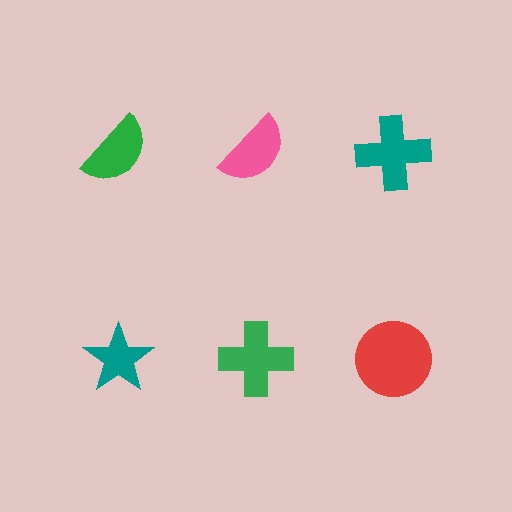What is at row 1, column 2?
A pink semicircle.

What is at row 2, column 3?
A red circle.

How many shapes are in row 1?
3 shapes.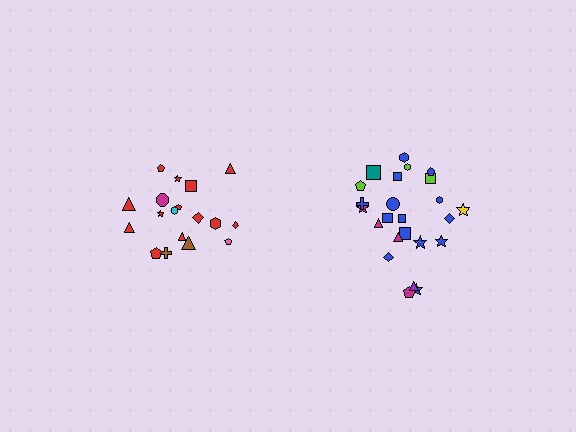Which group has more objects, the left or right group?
The right group.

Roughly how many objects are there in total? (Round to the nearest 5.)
Roughly 45 objects in total.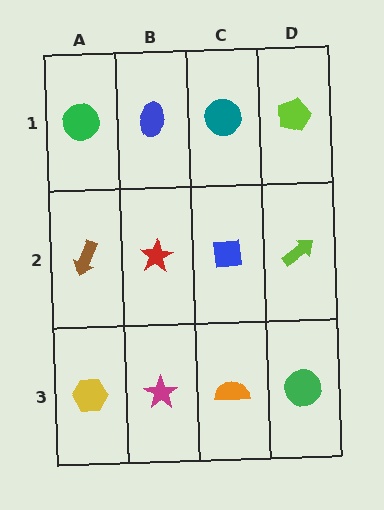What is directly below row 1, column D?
A lime arrow.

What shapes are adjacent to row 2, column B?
A blue ellipse (row 1, column B), a magenta star (row 3, column B), a brown arrow (row 2, column A), a blue square (row 2, column C).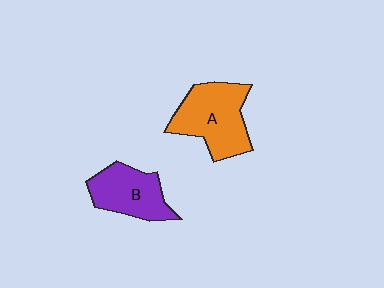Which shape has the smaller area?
Shape B (purple).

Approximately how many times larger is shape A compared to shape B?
Approximately 1.3 times.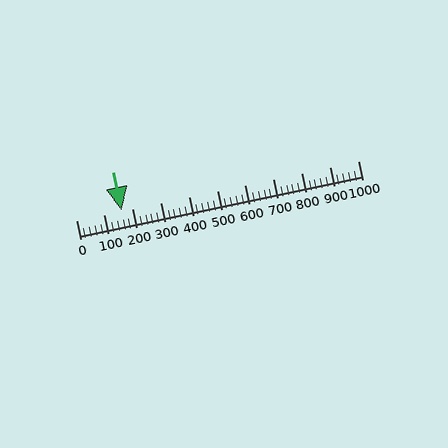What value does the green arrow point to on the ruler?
The green arrow points to approximately 160.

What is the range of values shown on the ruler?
The ruler shows values from 0 to 1000.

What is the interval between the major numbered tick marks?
The major tick marks are spaced 100 units apart.